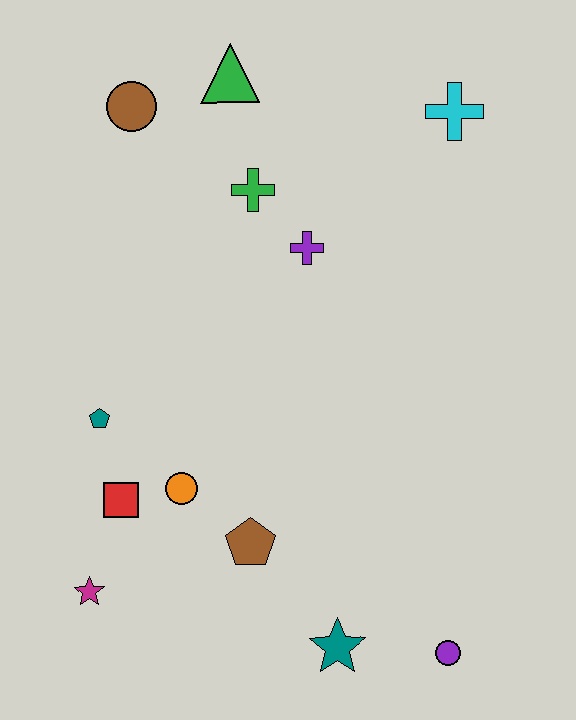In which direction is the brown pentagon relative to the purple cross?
The brown pentagon is below the purple cross.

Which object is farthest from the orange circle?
The cyan cross is farthest from the orange circle.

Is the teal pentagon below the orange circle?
No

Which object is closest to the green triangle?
The brown circle is closest to the green triangle.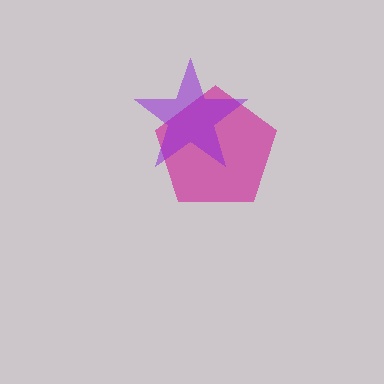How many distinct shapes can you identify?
There are 2 distinct shapes: a magenta pentagon, a purple star.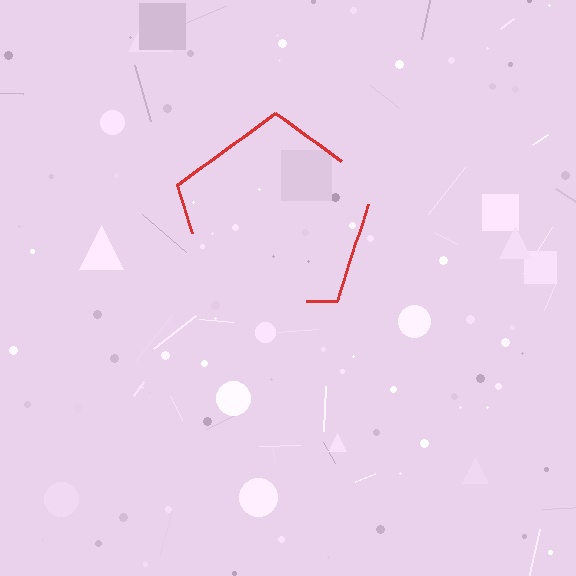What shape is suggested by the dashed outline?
The dashed outline suggests a pentagon.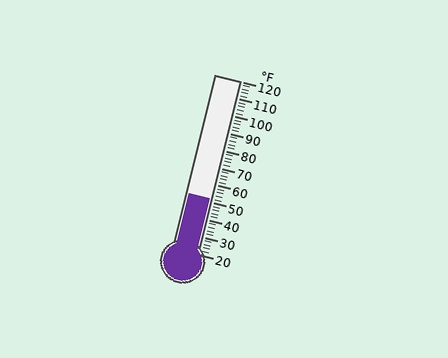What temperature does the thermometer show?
The thermometer shows approximately 52°F.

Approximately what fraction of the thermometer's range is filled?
The thermometer is filled to approximately 30% of its range.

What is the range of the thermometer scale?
The thermometer scale ranges from 20°F to 120°F.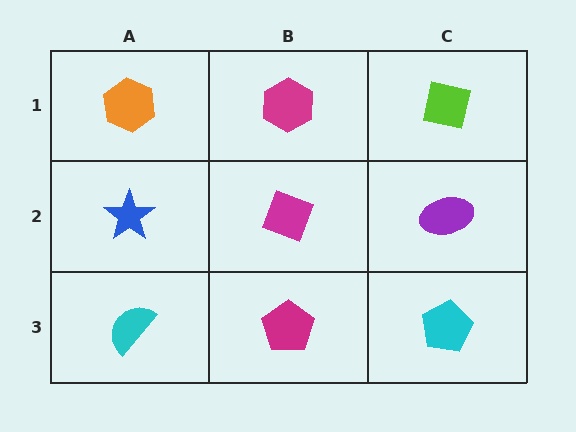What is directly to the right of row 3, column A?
A magenta pentagon.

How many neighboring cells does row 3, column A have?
2.